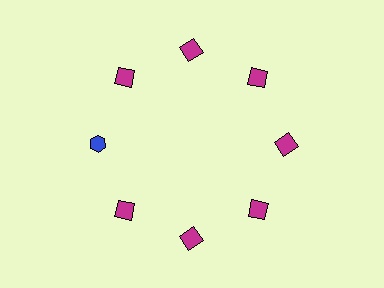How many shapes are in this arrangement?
There are 8 shapes arranged in a ring pattern.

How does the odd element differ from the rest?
It differs in both color (blue instead of magenta) and shape (hexagon instead of square).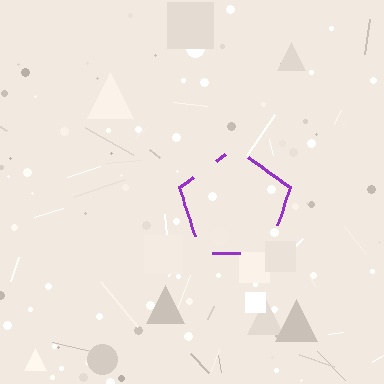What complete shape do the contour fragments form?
The contour fragments form a pentagon.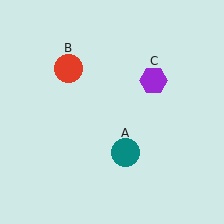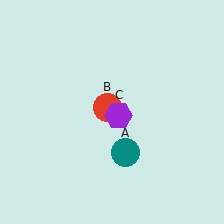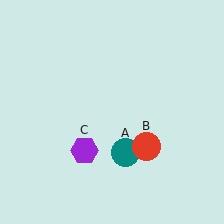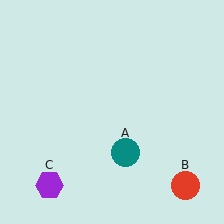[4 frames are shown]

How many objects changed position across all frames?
2 objects changed position: red circle (object B), purple hexagon (object C).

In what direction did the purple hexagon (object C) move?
The purple hexagon (object C) moved down and to the left.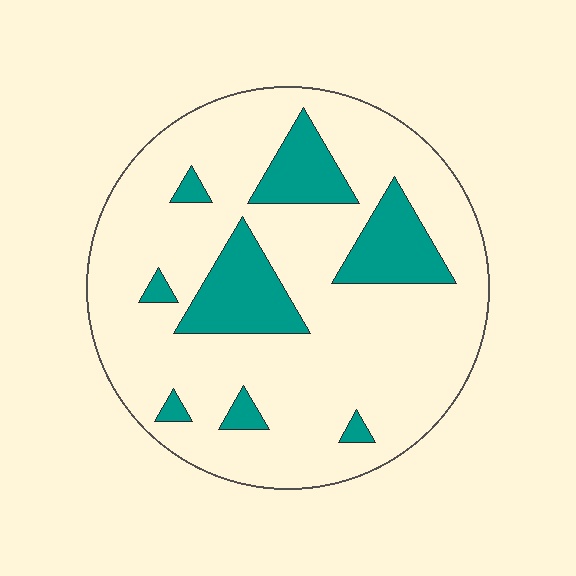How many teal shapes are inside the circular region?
8.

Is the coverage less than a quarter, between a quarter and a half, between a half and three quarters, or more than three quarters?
Less than a quarter.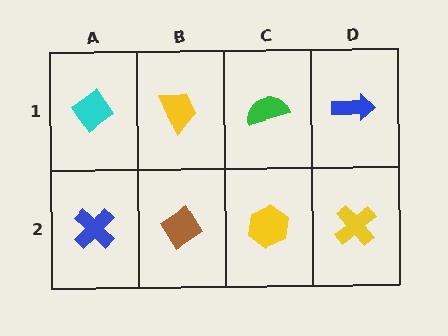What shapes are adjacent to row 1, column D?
A yellow cross (row 2, column D), a green semicircle (row 1, column C).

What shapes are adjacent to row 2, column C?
A green semicircle (row 1, column C), a brown diamond (row 2, column B), a yellow cross (row 2, column D).